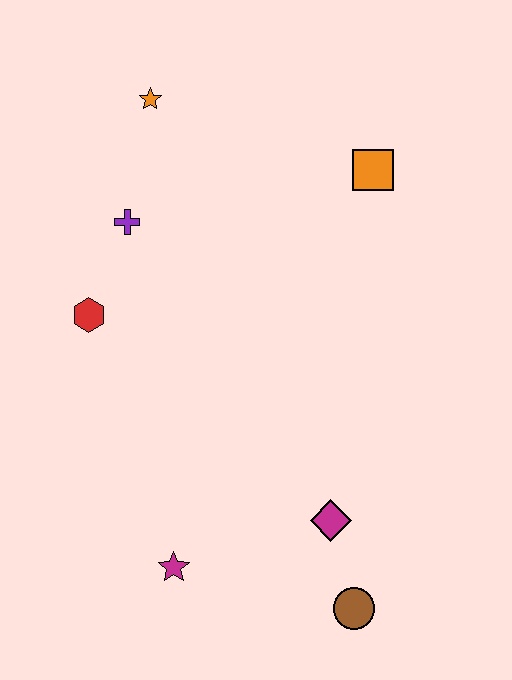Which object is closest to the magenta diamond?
The brown circle is closest to the magenta diamond.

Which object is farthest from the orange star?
The brown circle is farthest from the orange star.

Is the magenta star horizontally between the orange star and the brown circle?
Yes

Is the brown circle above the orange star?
No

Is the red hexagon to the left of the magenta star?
Yes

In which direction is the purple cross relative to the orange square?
The purple cross is to the left of the orange square.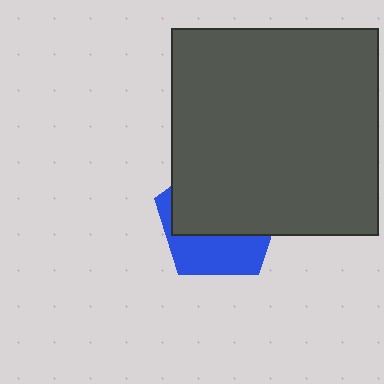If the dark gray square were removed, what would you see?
You would see the complete blue pentagon.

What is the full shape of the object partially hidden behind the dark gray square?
The partially hidden object is a blue pentagon.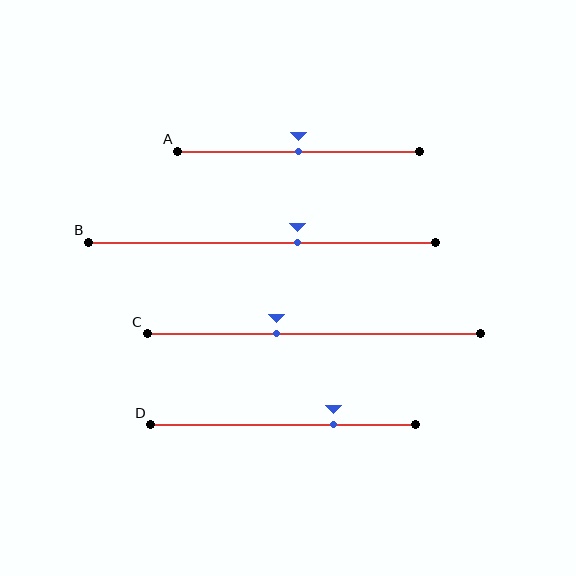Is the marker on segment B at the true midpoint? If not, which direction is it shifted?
No, the marker on segment B is shifted to the right by about 10% of the segment length.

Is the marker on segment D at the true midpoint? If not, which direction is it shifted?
No, the marker on segment D is shifted to the right by about 19% of the segment length.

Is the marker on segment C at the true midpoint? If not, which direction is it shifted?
No, the marker on segment C is shifted to the left by about 11% of the segment length.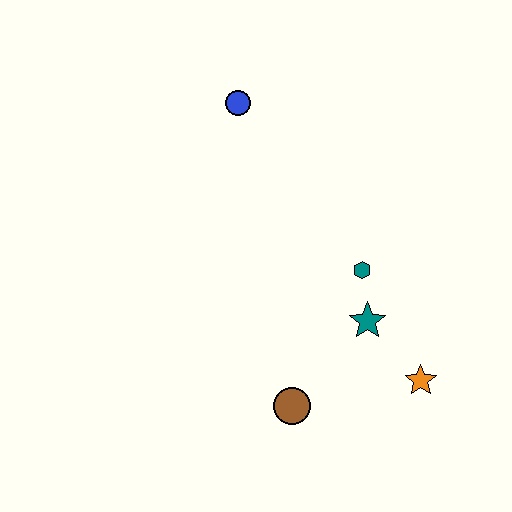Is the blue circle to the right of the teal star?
No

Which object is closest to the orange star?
The teal star is closest to the orange star.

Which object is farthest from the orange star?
The blue circle is farthest from the orange star.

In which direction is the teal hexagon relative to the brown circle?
The teal hexagon is above the brown circle.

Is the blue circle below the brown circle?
No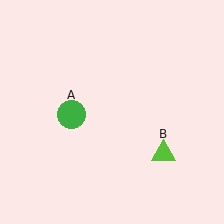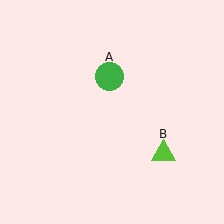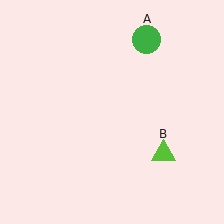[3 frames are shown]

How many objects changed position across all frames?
1 object changed position: green circle (object A).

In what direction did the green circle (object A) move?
The green circle (object A) moved up and to the right.